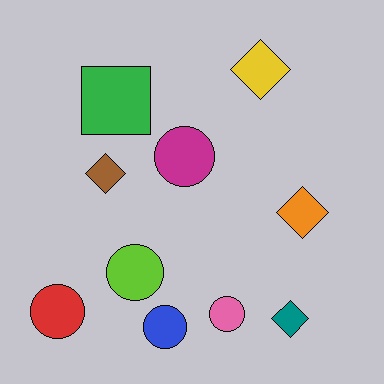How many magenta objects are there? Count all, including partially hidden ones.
There is 1 magenta object.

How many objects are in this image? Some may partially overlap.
There are 10 objects.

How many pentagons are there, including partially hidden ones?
There are no pentagons.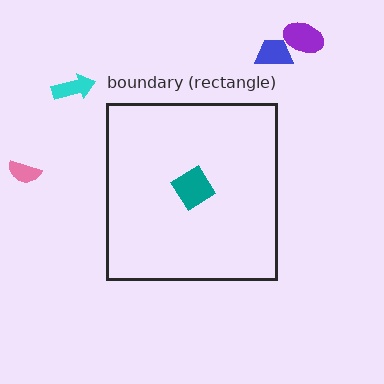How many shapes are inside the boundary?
1 inside, 4 outside.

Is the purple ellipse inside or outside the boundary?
Outside.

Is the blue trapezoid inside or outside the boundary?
Outside.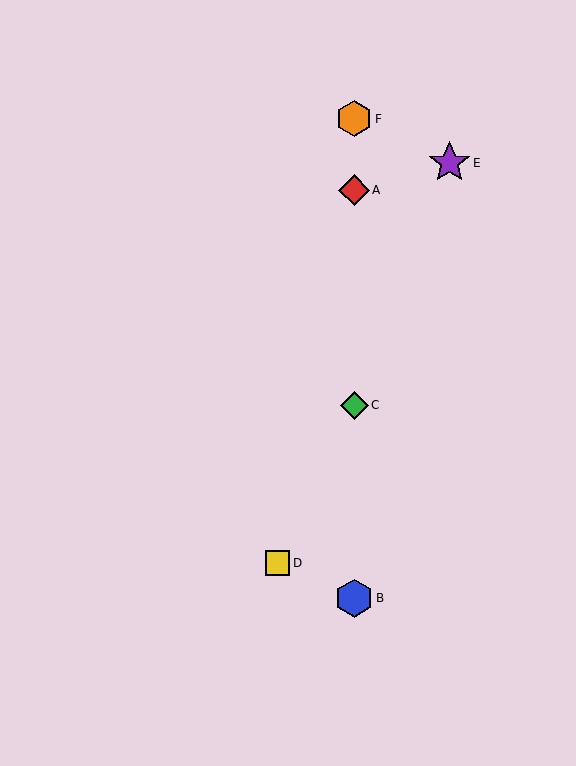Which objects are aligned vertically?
Objects A, B, C, F are aligned vertically.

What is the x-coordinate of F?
Object F is at x≈354.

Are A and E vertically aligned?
No, A is at x≈354 and E is at x≈450.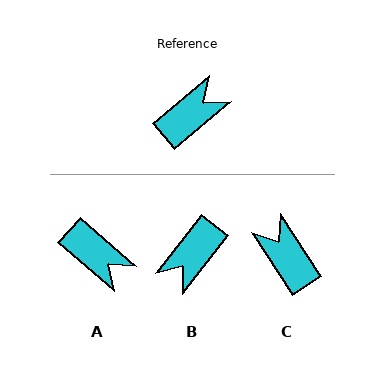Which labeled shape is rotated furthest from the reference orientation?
B, about 168 degrees away.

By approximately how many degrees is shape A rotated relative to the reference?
Approximately 81 degrees clockwise.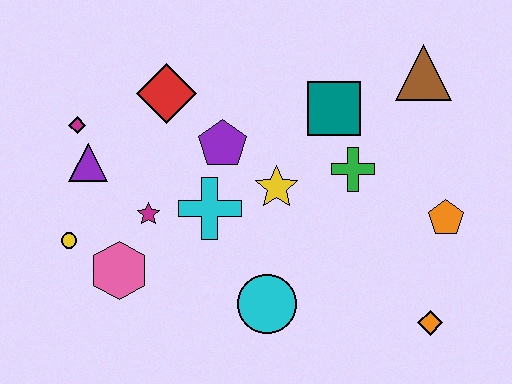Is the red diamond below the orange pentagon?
No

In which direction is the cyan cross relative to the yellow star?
The cyan cross is to the left of the yellow star.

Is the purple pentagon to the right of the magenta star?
Yes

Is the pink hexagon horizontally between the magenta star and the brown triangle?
No